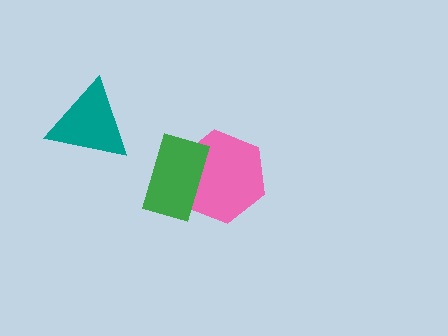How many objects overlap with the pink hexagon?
1 object overlaps with the pink hexagon.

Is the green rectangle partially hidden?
No, no other shape covers it.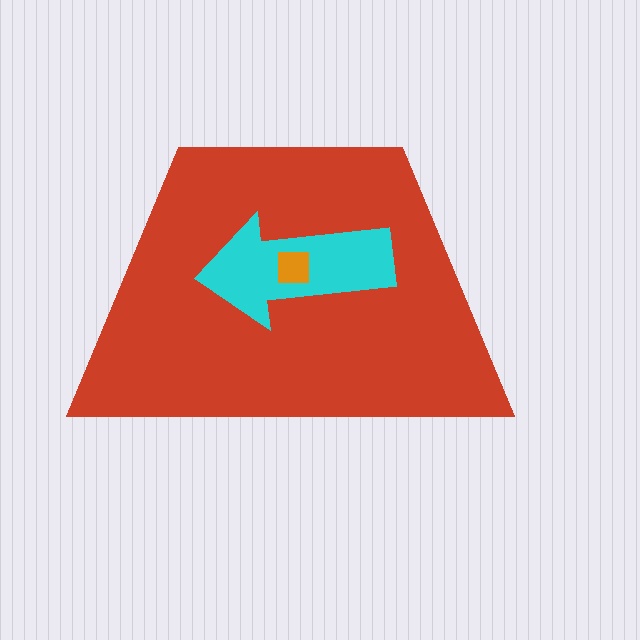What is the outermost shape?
The red trapezoid.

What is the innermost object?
The orange square.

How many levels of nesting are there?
3.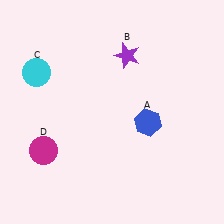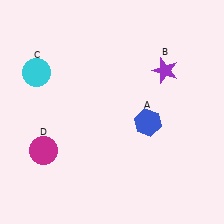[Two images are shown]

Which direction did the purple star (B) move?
The purple star (B) moved right.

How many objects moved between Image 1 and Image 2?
1 object moved between the two images.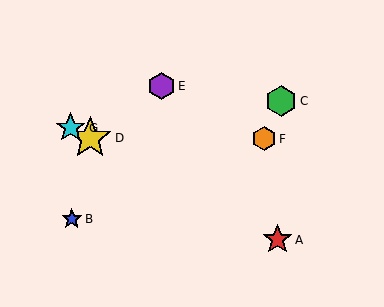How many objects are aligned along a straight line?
3 objects (A, D, G) are aligned along a straight line.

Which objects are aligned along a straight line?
Objects A, D, G are aligned along a straight line.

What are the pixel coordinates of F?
Object F is at (264, 139).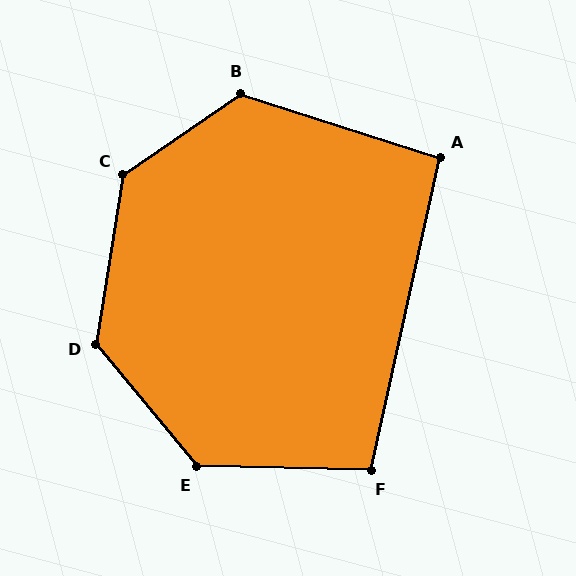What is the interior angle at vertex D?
Approximately 131 degrees (obtuse).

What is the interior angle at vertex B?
Approximately 128 degrees (obtuse).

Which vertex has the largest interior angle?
C, at approximately 134 degrees.